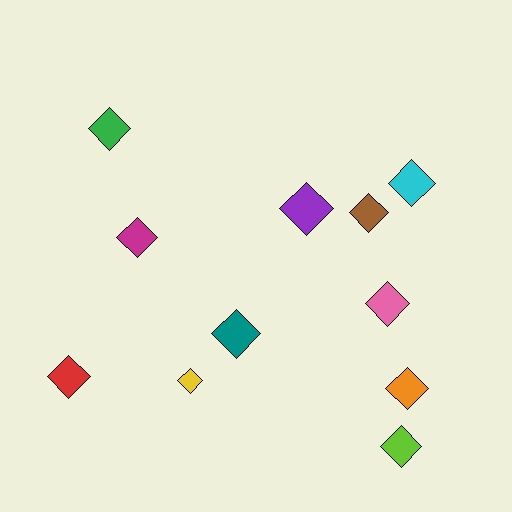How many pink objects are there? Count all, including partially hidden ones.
There is 1 pink object.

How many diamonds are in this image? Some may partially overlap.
There are 11 diamonds.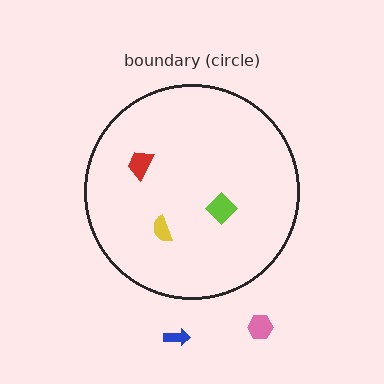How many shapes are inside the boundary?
3 inside, 2 outside.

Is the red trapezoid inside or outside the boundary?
Inside.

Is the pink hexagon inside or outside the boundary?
Outside.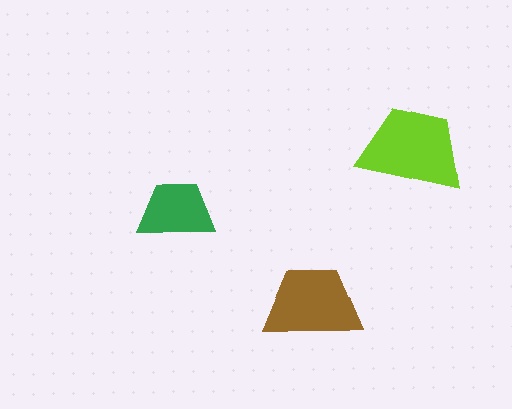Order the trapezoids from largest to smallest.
the lime one, the brown one, the green one.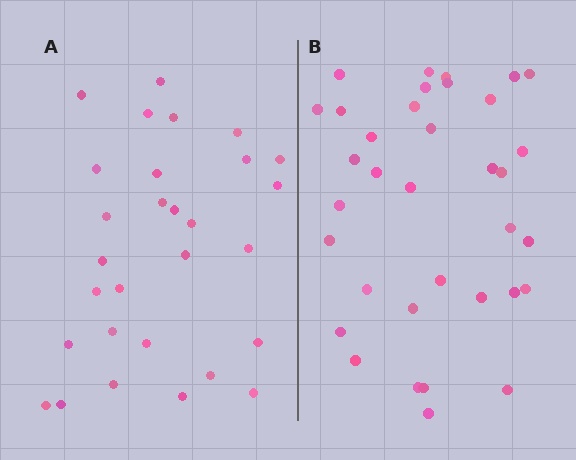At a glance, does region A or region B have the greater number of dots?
Region B (the right region) has more dots.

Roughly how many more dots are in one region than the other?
Region B has about 6 more dots than region A.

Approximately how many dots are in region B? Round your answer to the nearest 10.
About 40 dots. (The exact count is 35, which rounds to 40.)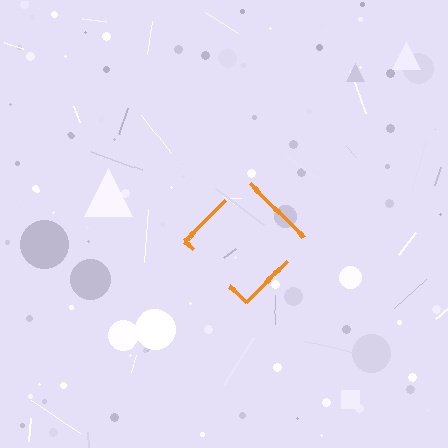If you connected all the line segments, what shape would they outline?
They would outline a diamond.